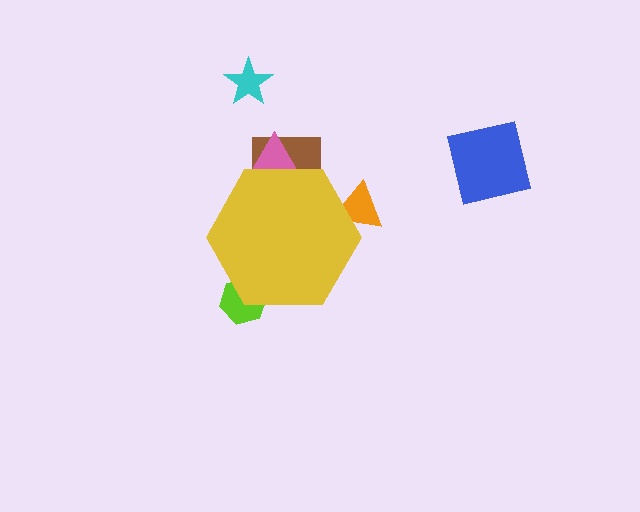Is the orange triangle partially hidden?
Yes, the orange triangle is partially hidden behind the yellow hexagon.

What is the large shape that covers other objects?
A yellow hexagon.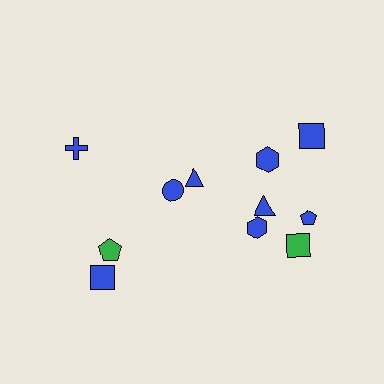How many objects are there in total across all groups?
There are 11 objects.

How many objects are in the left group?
There are 4 objects.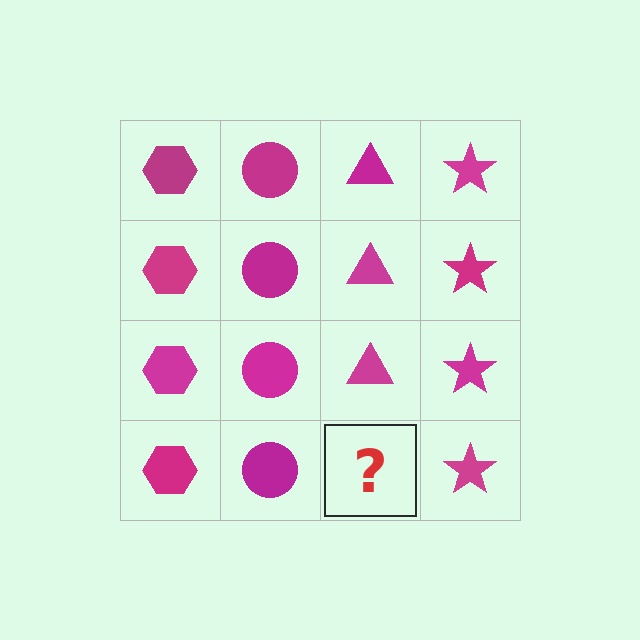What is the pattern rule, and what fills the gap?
The rule is that each column has a consistent shape. The gap should be filled with a magenta triangle.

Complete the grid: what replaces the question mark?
The question mark should be replaced with a magenta triangle.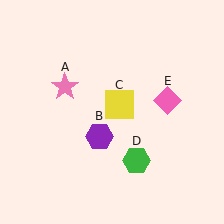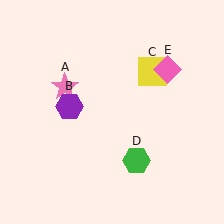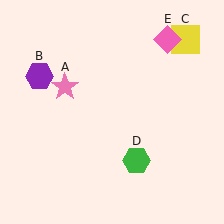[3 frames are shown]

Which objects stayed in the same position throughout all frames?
Pink star (object A) and green hexagon (object D) remained stationary.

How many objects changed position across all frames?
3 objects changed position: purple hexagon (object B), yellow square (object C), pink diamond (object E).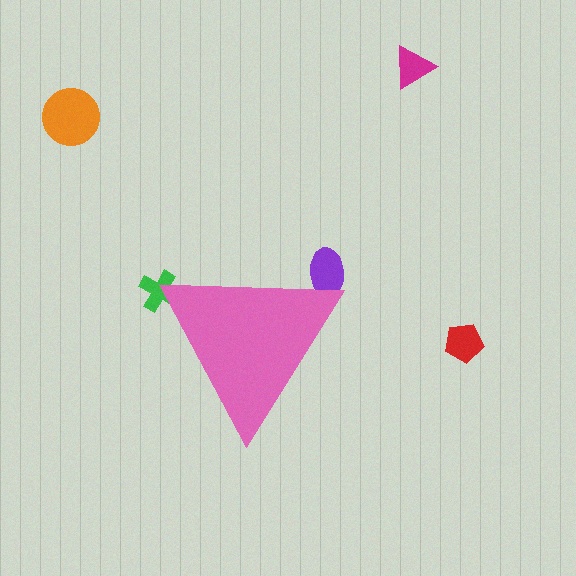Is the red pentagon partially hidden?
No, the red pentagon is fully visible.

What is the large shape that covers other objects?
A pink triangle.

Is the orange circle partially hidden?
No, the orange circle is fully visible.